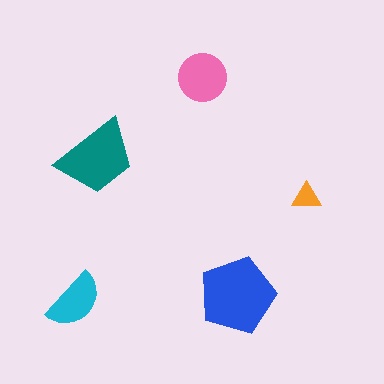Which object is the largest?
The blue pentagon.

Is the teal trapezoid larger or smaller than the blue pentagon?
Smaller.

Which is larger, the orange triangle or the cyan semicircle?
The cyan semicircle.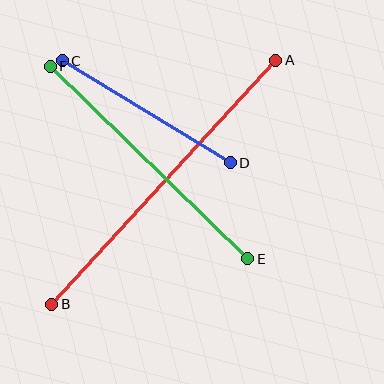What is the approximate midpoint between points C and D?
The midpoint is at approximately (146, 112) pixels.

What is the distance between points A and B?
The distance is approximately 331 pixels.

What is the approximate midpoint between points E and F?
The midpoint is at approximately (149, 162) pixels.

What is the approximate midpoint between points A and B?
The midpoint is at approximately (164, 182) pixels.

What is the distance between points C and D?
The distance is approximately 197 pixels.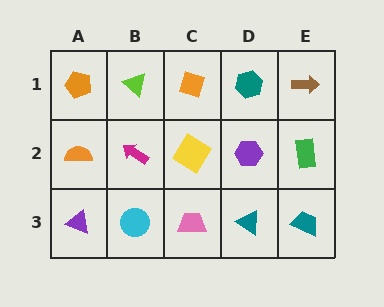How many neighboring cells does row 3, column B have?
3.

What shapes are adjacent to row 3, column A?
An orange semicircle (row 2, column A), a cyan circle (row 3, column B).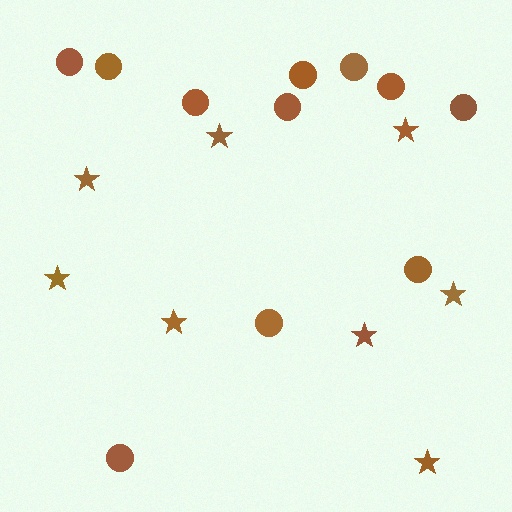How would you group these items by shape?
There are 2 groups: one group of stars (8) and one group of circles (11).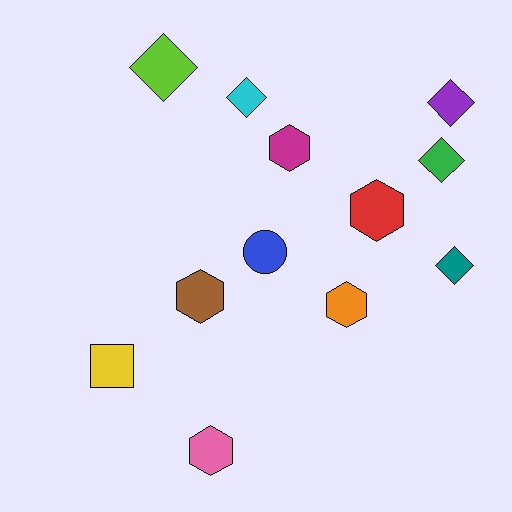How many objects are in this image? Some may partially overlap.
There are 12 objects.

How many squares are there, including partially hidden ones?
There is 1 square.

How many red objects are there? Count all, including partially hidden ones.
There is 1 red object.